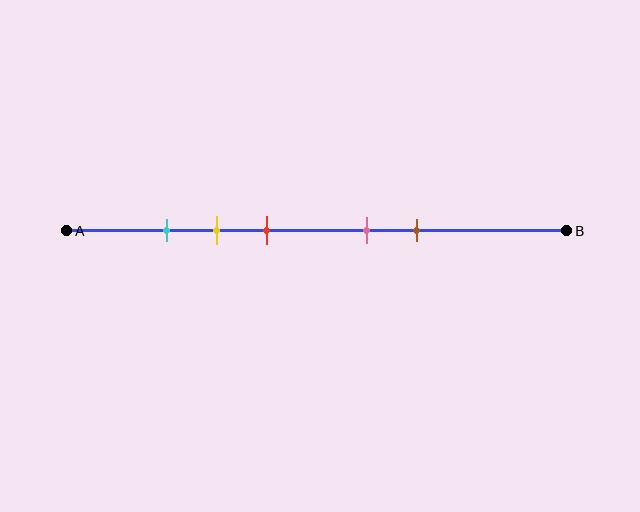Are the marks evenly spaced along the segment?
No, the marks are not evenly spaced.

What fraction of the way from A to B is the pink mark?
The pink mark is approximately 60% (0.6) of the way from A to B.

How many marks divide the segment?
There are 5 marks dividing the segment.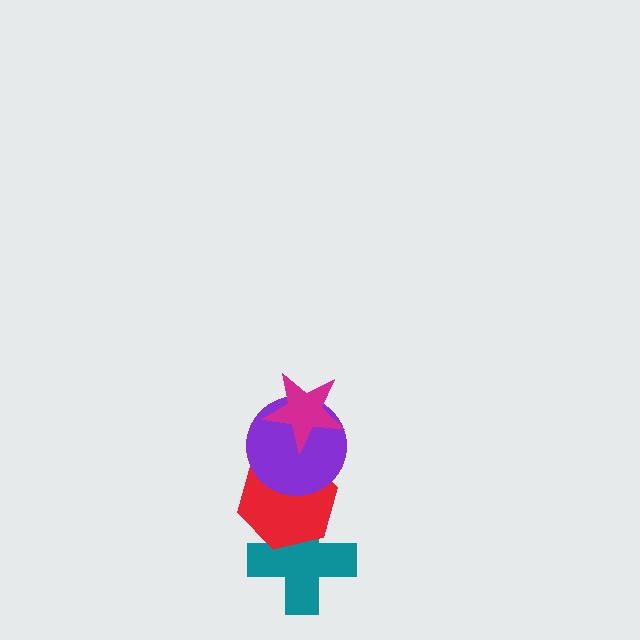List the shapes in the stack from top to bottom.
From top to bottom: the magenta star, the purple circle, the red hexagon, the teal cross.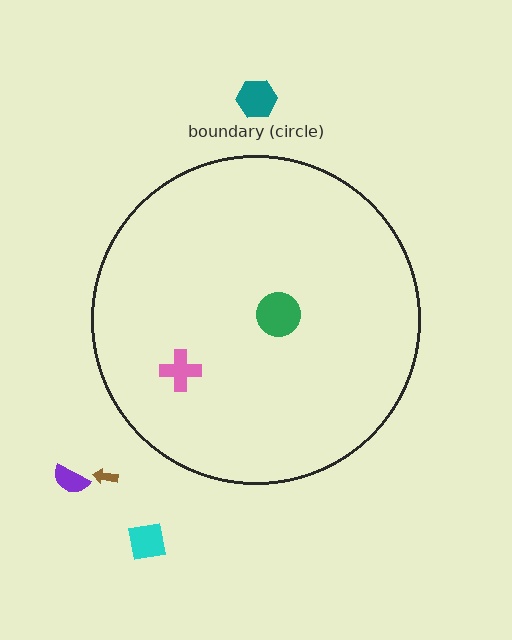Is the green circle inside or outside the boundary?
Inside.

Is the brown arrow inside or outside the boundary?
Outside.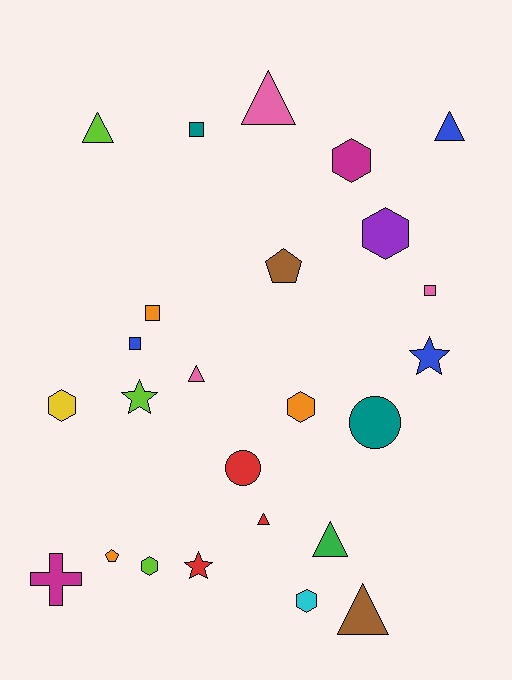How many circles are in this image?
There are 2 circles.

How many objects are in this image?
There are 25 objects.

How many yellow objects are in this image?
There is 1 yellow object.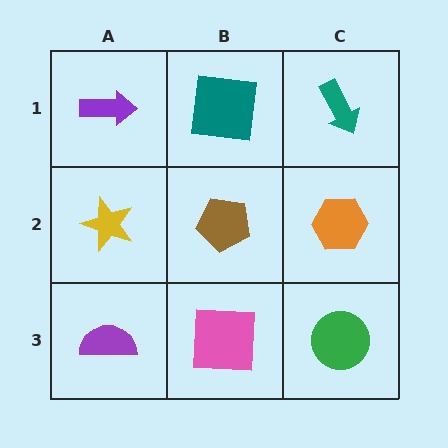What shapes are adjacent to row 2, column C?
A teal arrow (row 1, column C), a green circle (row 3, column C), a brown pentagon (row 2, column B).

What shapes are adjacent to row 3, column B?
A brown pentagon (row 2, column B), a purple semicircle (row 3, column A), a green circle (row 3, column C).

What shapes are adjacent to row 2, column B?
A teal square (row 1, column B), a pink square (row 3, column B), a yellow star (row 2, column A), an orange hexagon (row 2, column C).